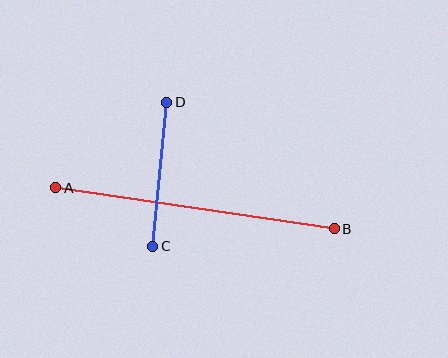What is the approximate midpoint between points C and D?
The midpoint is at approximately (160, 174) pixels.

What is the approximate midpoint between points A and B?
The midpoint is at approximately (195, 208) pixels.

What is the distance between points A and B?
The distance is approximately 282 pixels.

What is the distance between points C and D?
The distance is approximately 145 pixels.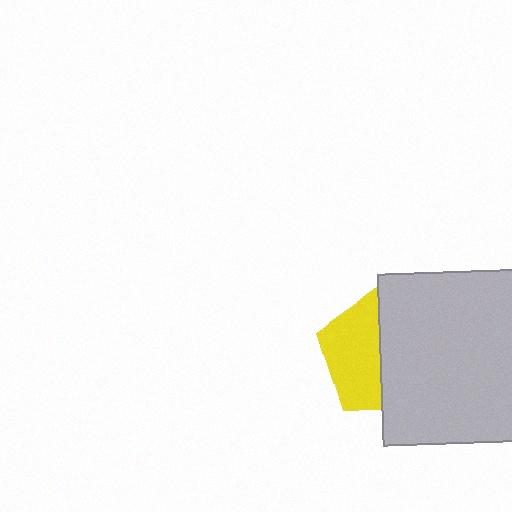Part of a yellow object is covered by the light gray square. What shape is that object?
It is a pentagon.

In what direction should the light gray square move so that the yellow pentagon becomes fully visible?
The light gray square should move right. That is the shortest direction to clear the overlap and leave the yellow pentagon fully visible.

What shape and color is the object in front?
The object in front is a light gray square.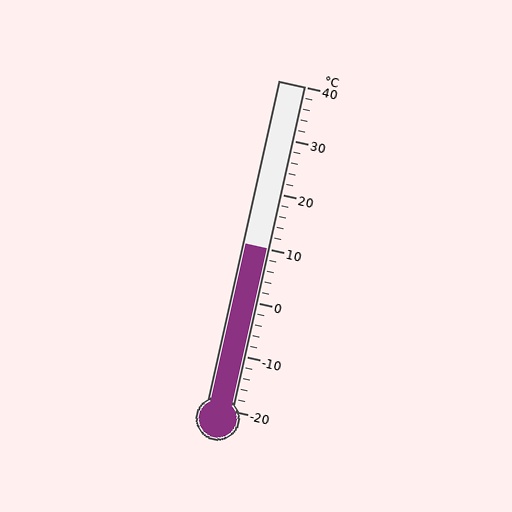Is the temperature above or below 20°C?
The temperature is below 20°C.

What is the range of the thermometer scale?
The thermometer scale ranges from -20°C to 40°C.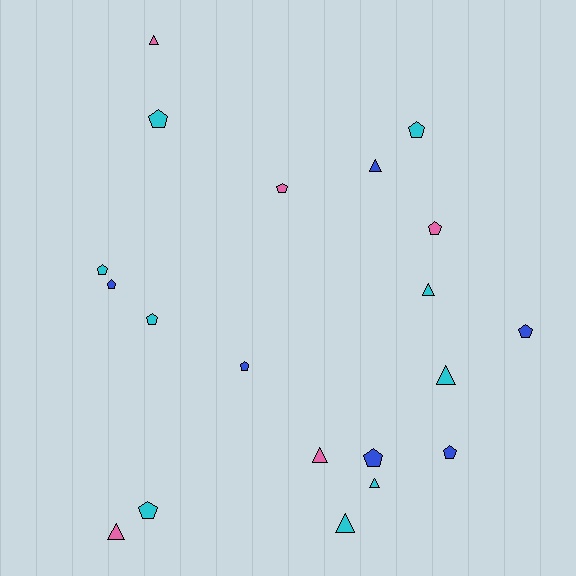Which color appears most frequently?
Cyan, with 9 objects.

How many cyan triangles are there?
There are 4 cyan triangles.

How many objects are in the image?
There are 20 objects.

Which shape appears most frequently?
Pentagon, with 12 objects.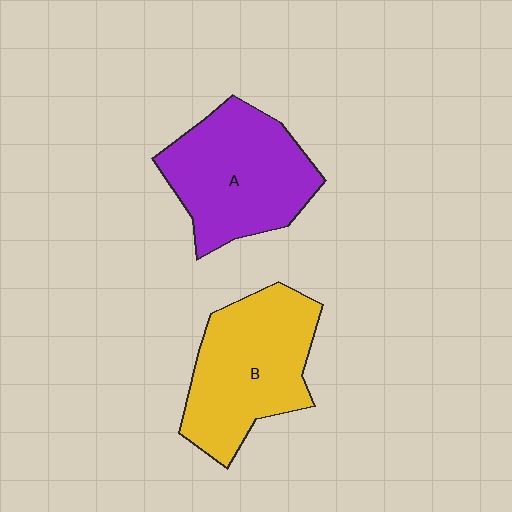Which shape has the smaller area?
Shape A (purple).